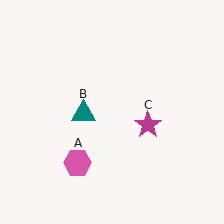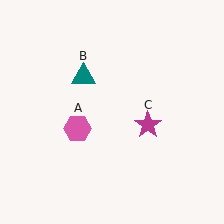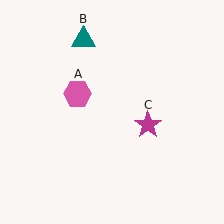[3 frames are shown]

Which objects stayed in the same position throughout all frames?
Magenta star (object C) remained stationary.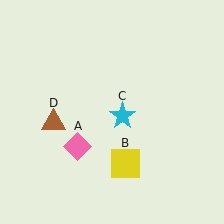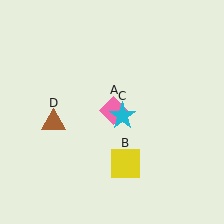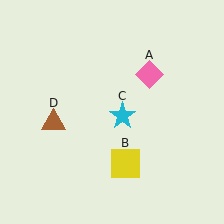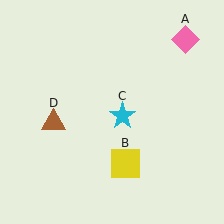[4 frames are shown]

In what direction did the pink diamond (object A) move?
The pink diamond (object A) moved up and to the right.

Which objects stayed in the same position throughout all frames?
Yellow square (object B) and cyan star (object C) and brown triangle (object D) remained stationary.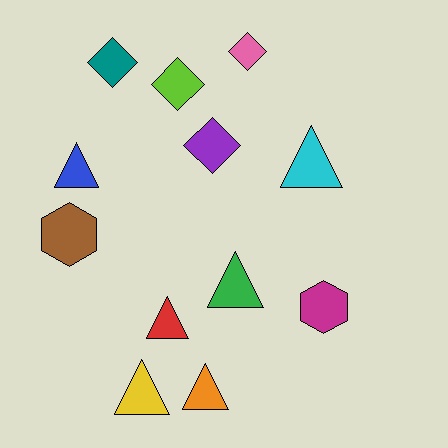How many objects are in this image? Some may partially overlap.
There are 12 objects.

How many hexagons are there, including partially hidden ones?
There are 2 hexagons.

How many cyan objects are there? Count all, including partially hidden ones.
There is 1 cyan object.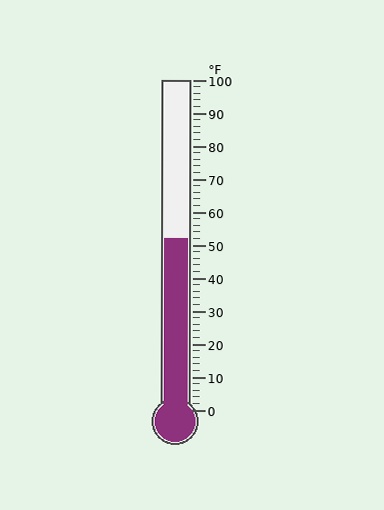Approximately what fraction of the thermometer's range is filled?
The thermometer is filled to approximately 50% of its range.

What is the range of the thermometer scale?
The thermometer scale ranges from 0°F to 100°F.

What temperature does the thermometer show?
The thermometer shows approximately 52°F.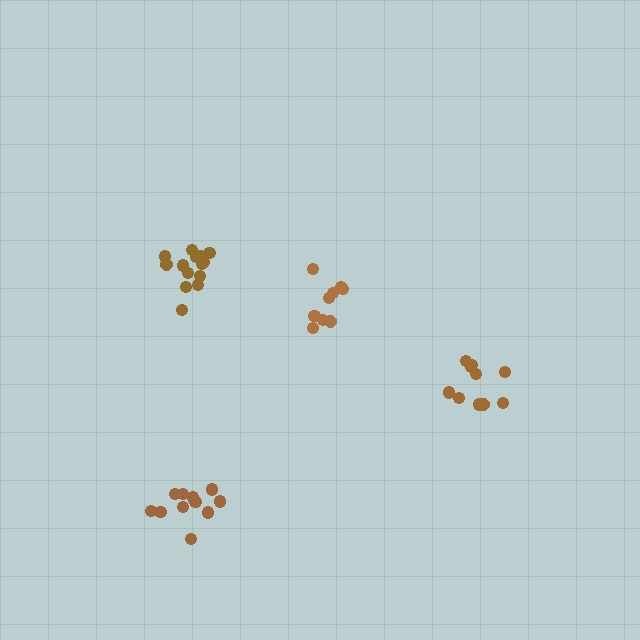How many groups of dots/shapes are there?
There are 4 groups.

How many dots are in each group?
Group 1: 10 dots, Group 2: 11 dots, Group 3: 14 dots, Group 4: 9 dots (44 total).